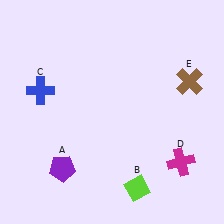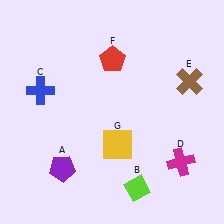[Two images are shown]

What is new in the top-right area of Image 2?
A red pentagon (F) was added in the top-right area of Image 2.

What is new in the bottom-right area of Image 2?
A yellow square (G) was added in the bottom-right area of Image 2.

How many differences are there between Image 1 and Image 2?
There are 2 differences between the two images.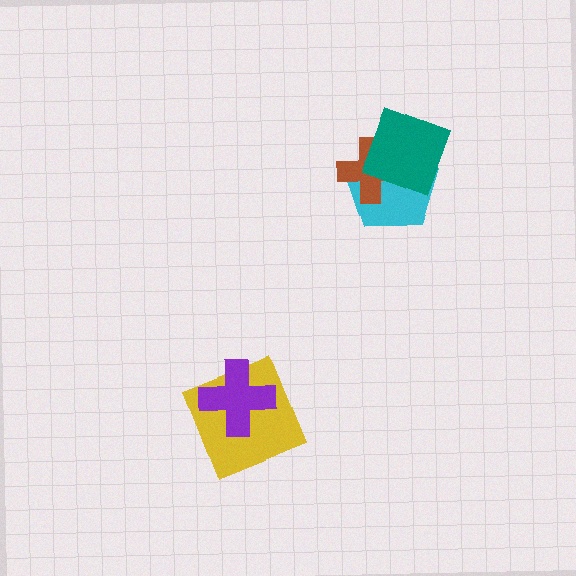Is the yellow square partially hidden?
Yes, it is partially covered by another shape.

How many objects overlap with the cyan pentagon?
2 objects overlap with the cyan pentagon.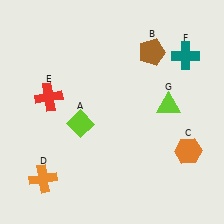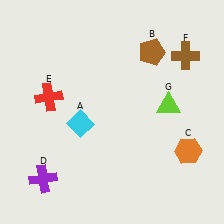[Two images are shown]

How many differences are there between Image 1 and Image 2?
There are 3 differences between the two images.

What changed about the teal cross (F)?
In Image 1, F is teal. In Image 2, it changed to brown.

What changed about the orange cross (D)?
In Image 1, D is orange. In Image 2, it changed to purple.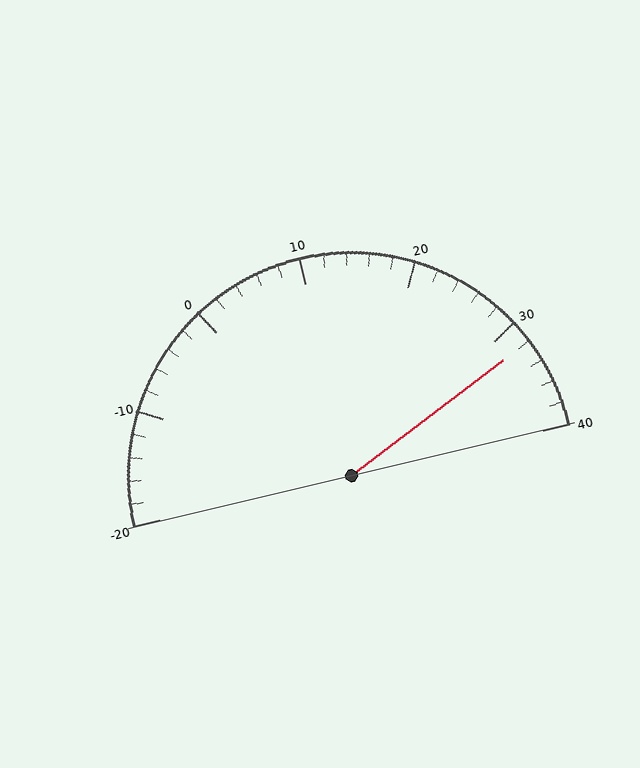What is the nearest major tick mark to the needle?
The nearest major tick mark is 30.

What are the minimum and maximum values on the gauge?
The gauge ranges from -20 to 40.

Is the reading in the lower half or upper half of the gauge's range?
The reading is in the upper half of the range (-20 to 40).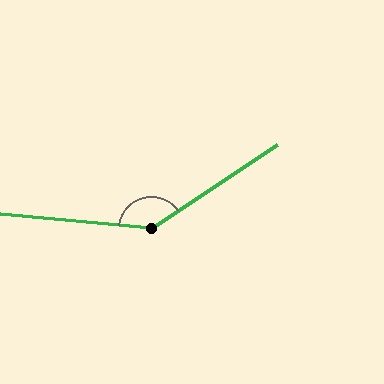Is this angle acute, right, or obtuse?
It is obtuse.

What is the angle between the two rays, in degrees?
Approximately 140 degrees.